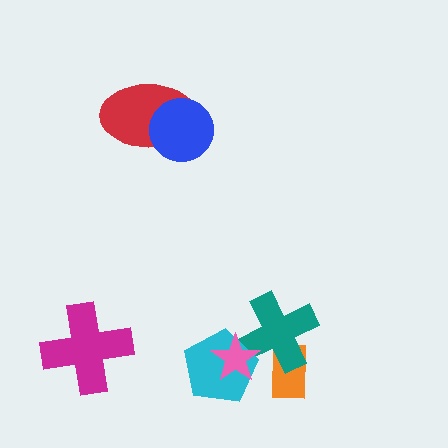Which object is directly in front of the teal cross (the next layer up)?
The cyan pentagon is directly in front of the teal cross.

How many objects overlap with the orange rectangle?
1 object overlaps with the orange rectangle.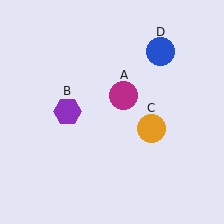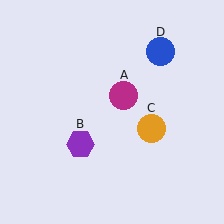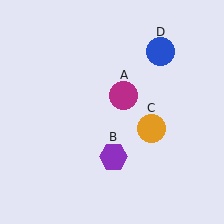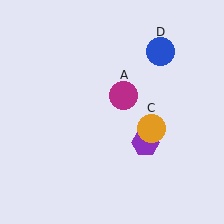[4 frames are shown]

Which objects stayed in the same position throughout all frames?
Magenta circle (object A) and orange circle (object C) and blue circle (object D) remained stationary.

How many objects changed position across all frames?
1 object changed position: purple hexagon (object B).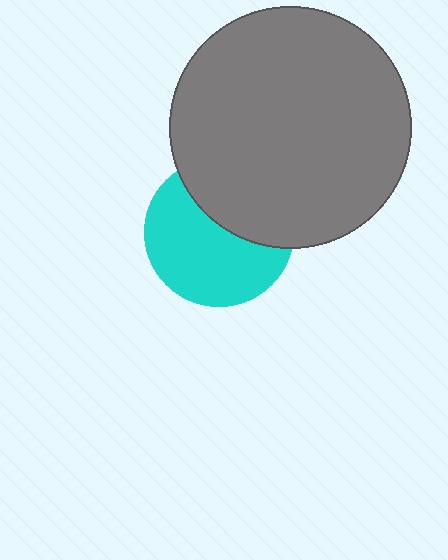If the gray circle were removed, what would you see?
You would see the complete cyan circle.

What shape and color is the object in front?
The object in front is a gray circle.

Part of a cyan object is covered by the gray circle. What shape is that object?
It is a circle.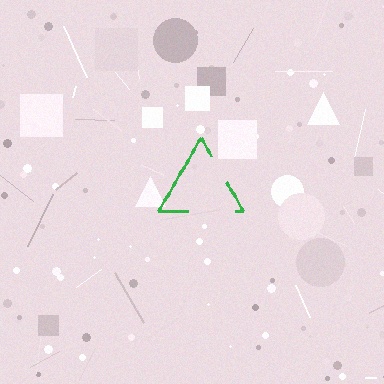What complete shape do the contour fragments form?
The contour fragments form a triangle.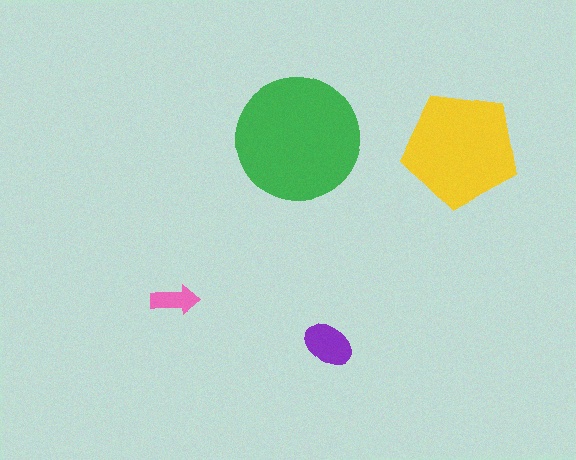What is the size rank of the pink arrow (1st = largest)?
4th.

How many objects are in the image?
There are 4 objects in the image.